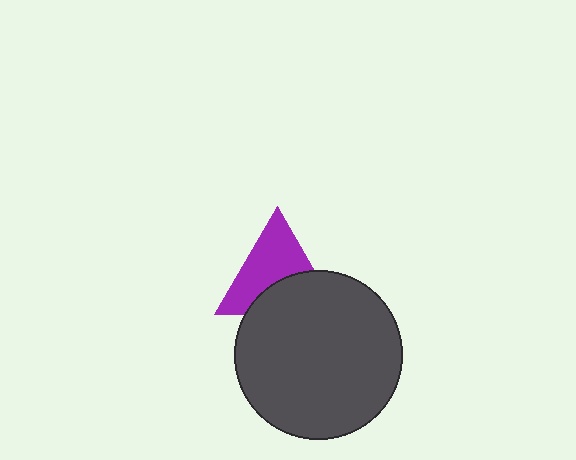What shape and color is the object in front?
The object in front is a dark gray circle.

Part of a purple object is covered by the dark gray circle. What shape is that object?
It is a triangle.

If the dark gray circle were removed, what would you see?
You would see the complete purple triangle.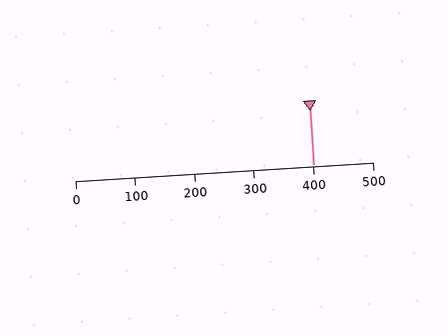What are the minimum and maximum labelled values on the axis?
The axis runs from 0 to 500.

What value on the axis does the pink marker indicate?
The marker indicates approximately 400.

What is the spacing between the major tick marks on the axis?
The major ticks are spaced 100 apart.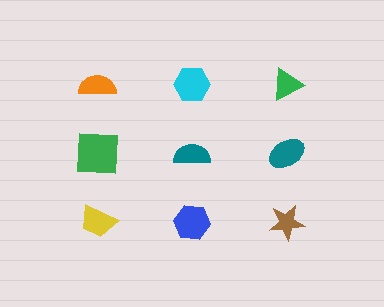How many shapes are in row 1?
3 shapes.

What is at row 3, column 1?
A yellow trapezoid.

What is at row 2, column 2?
A teal semicircle.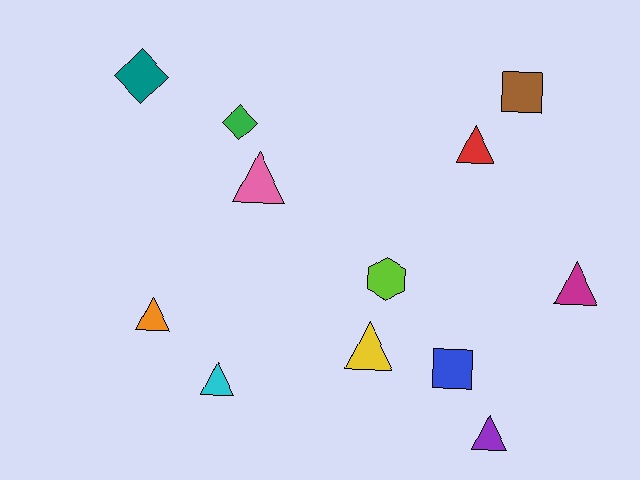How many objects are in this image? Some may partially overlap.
There are 12 objects.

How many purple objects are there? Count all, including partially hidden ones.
There is 1 purple object.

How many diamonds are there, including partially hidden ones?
There are 2 diamonds.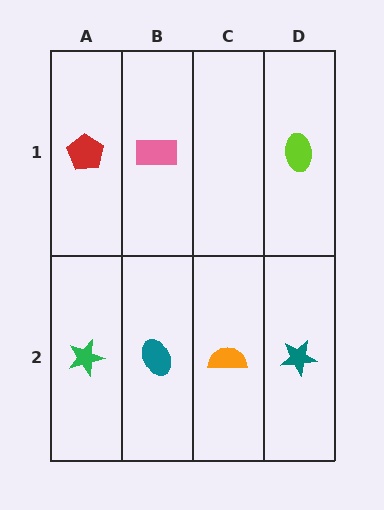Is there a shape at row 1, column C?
No, that cell is empty.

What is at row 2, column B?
A teal ellipse.